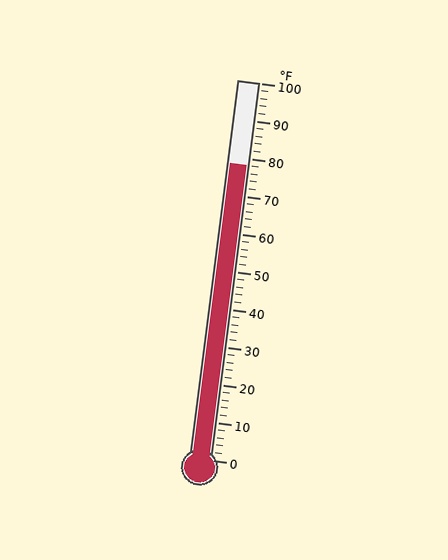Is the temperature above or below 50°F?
The temperature is above 50°F.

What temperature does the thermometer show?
The thermometer shows approximately 78°F.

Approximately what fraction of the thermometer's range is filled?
The thermometer is filled to approximately 80% of its range.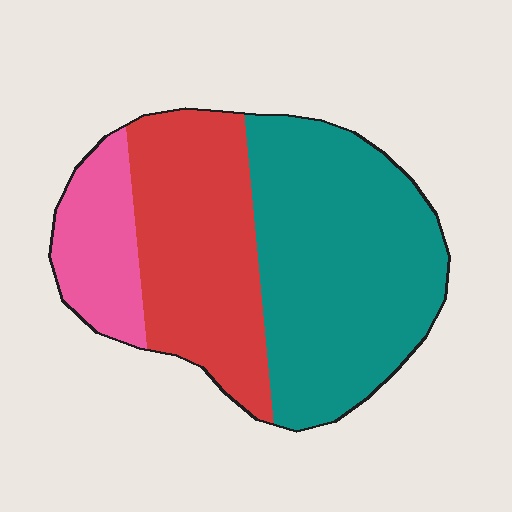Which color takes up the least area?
Pink, at roughly 15%.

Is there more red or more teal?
Teal.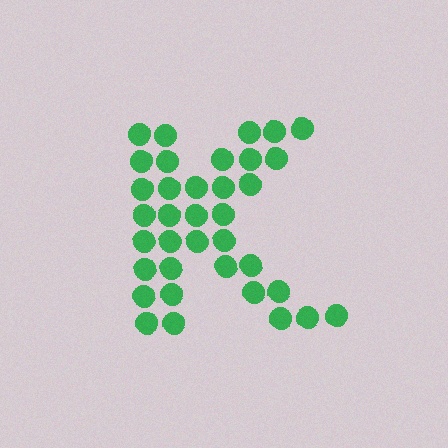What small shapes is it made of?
It is made of small circles.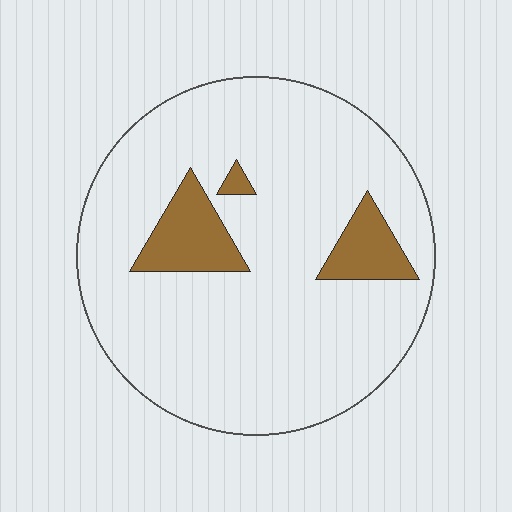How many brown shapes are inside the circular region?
3.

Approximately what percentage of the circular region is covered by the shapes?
Approximately 10%.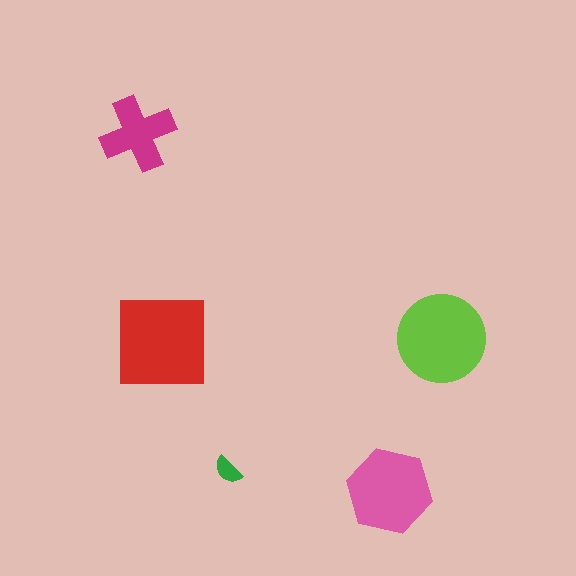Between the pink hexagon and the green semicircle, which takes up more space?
The pink hexagon.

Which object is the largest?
The red square.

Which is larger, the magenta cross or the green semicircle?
The magenta cross.